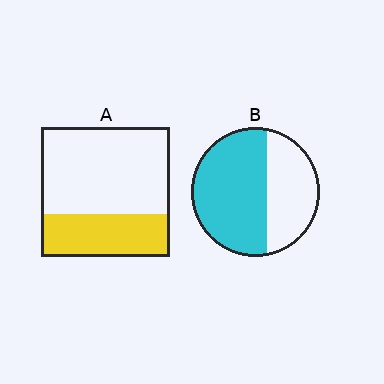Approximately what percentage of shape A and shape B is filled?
A is approximately 35% and B is approximately 60%.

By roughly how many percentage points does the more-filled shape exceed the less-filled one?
By roughly 30 percentage points (B over A).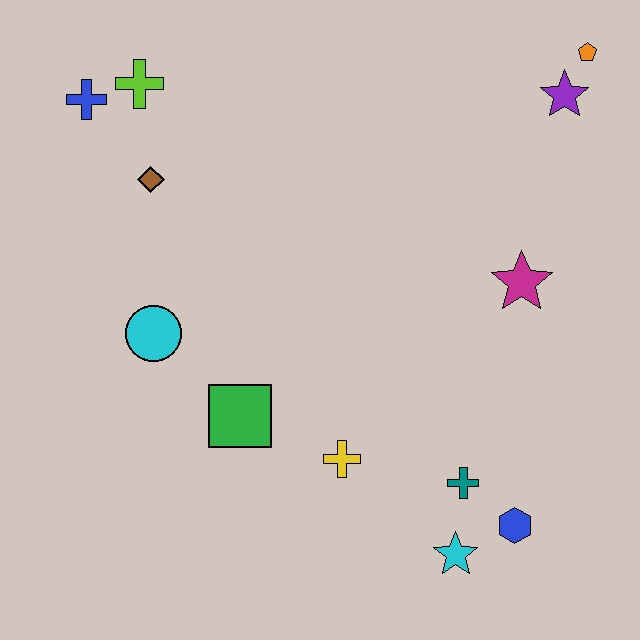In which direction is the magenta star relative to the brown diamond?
The magenta star is to the right of the brown diamond.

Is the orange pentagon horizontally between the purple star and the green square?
No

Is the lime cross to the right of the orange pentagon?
No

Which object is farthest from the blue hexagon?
The blue cross is farthest from the blue hexagon.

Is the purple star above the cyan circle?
Yes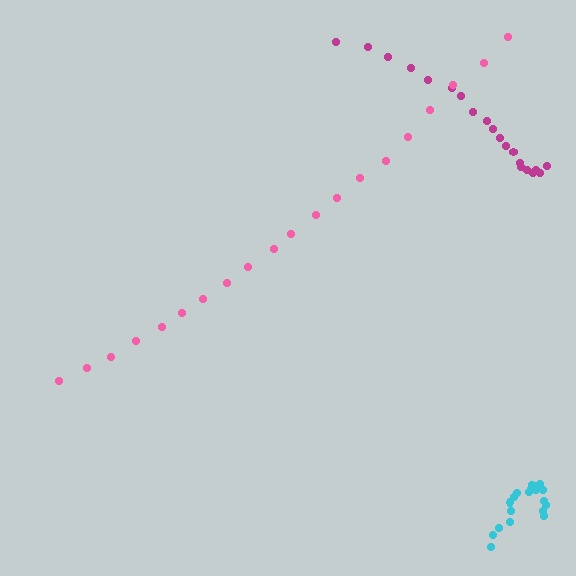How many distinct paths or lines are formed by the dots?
There are 3 distinct paths.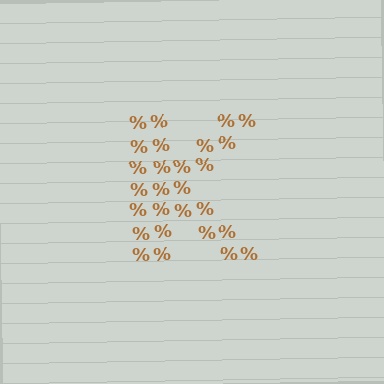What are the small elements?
The small elements are percent signs.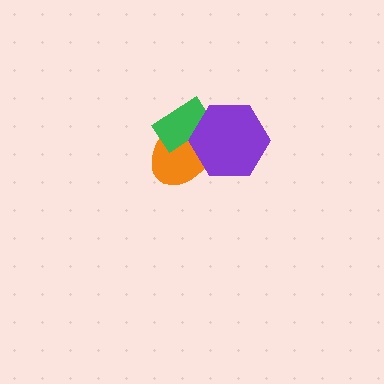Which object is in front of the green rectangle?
The purple hexagon is in front of the green rectangle.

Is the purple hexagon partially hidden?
No, no other shape covers it.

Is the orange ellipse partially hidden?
Yes, it is partially covered by another shape.